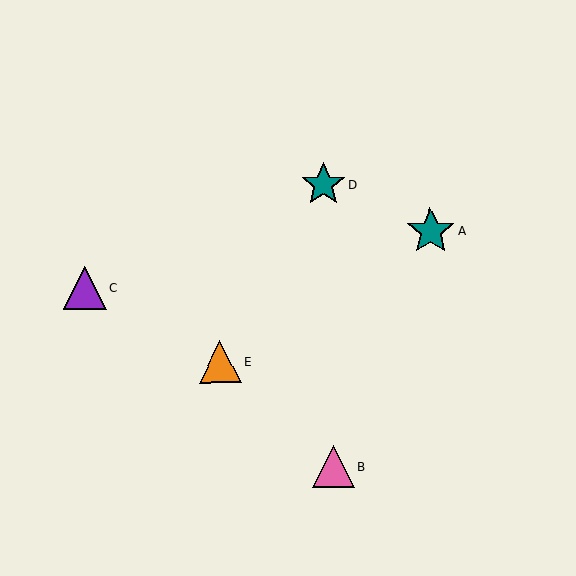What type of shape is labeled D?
Shape D is a teal star.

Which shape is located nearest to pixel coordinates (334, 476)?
The pink triangle (labeled B) at (334, 466) is nearest to that location.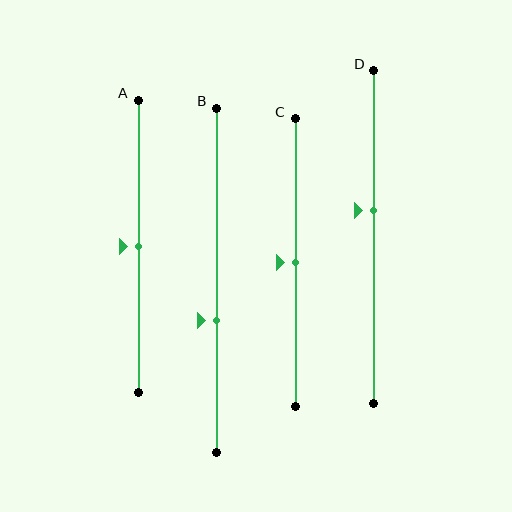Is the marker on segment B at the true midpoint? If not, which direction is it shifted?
No, the marker on segment B is shifted downward by about 12% of the segment length.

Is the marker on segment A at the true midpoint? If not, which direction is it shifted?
Yes, the marker on segment A is at the true midpoint.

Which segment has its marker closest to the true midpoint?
Segment A has its marker closest to the true midpoint.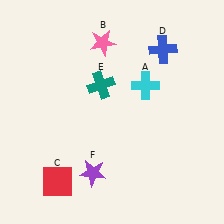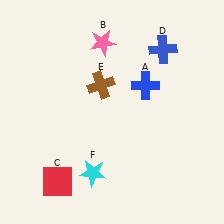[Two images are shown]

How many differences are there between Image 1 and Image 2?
There are 3 differences between the two images.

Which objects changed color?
A changed from cyan to blue. E changed from teal to brown. F changed from purple to cyan.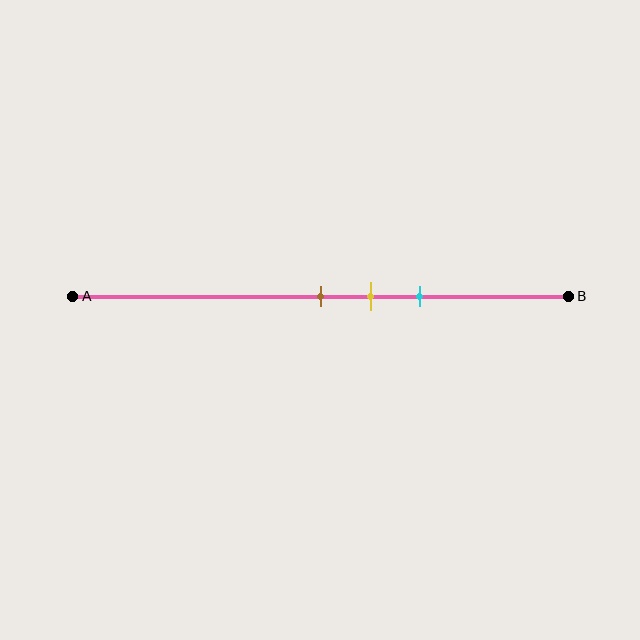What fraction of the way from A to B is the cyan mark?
The cyan mark is approximately 70% (0.7) of the way from A to B.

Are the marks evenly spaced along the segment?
Yes, the marks are approximately evenly spaced.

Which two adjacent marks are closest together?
The brown and yellow marks are the closest adjacent pair.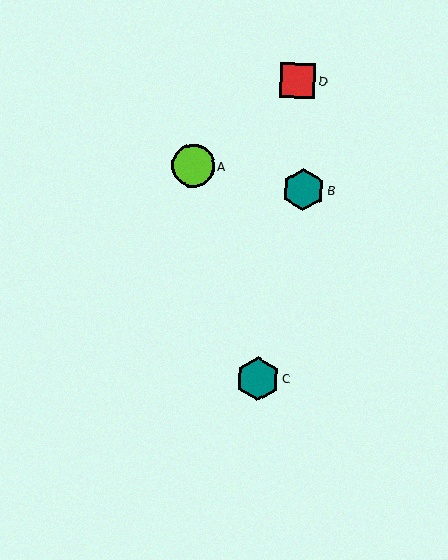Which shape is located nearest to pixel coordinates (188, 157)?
The lime circle (labeled A) at (193, 166) is nearest to that location.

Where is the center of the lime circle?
The center of the lime circle is at (193, 166).